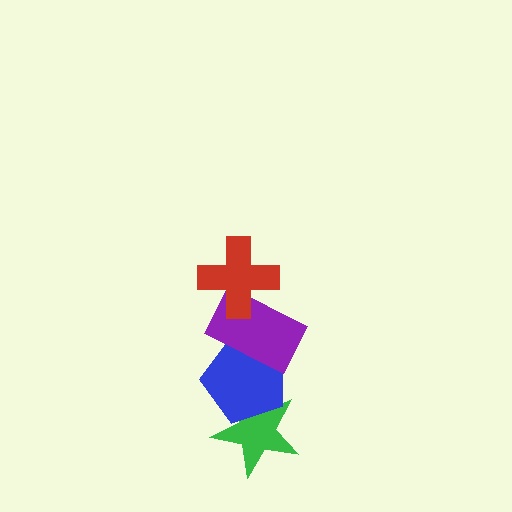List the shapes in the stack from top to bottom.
From top to bottom: the red cross, the purple rectangle, the blue pentagon, the green star.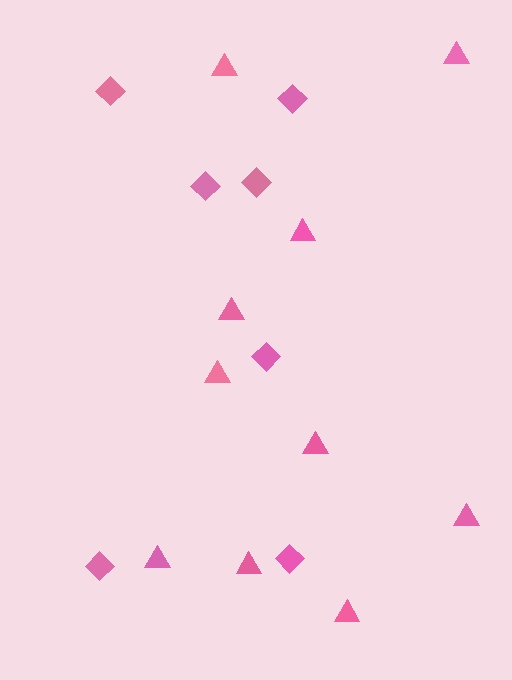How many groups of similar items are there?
There are 2 groups: one group of triangles (10) and one group of diamonds (7).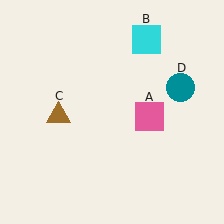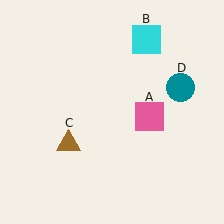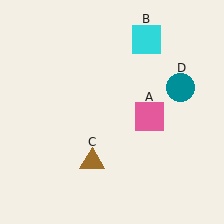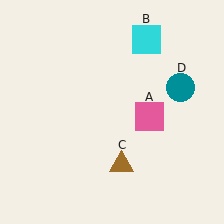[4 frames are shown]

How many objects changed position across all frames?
1 object changed position: brown triangle (object C).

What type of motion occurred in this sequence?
The brown triangle (object C) rotated counterclockwise around the center of the scene.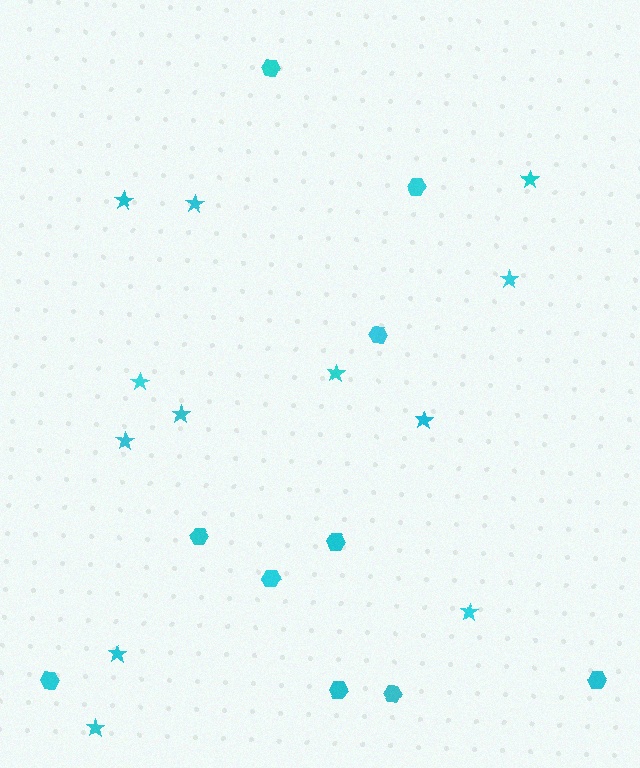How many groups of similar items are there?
There are 2 groups: one group of hexagons (10) and one group of stars (12).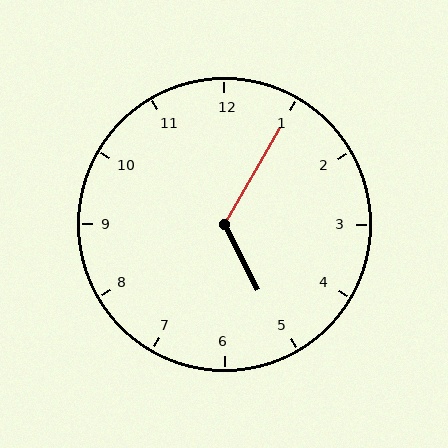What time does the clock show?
5:05.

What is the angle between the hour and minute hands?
Approximately 122 degrees.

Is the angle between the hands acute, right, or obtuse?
It is obtuse.